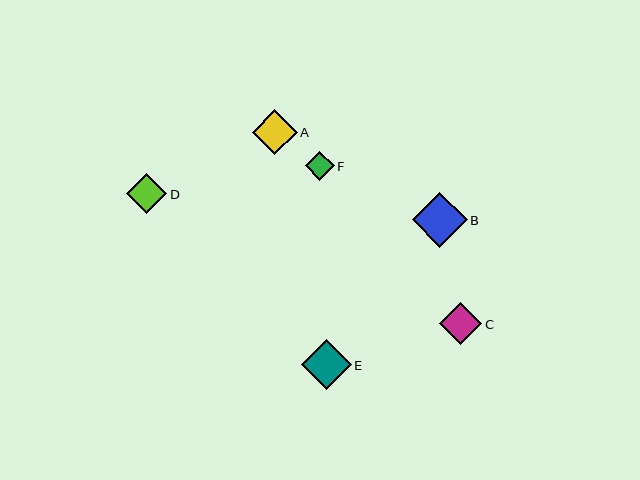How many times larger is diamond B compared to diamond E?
Diamond B is approximately 1.1 times the size of diamond E.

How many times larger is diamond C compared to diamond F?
Diamond C is approximately 1.5 times the size of diamond F.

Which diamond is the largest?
Diamond B is the largest with a size of approximately 55 pixels.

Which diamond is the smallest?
Diamond F is the smallest with a size of approximately 28 pixels.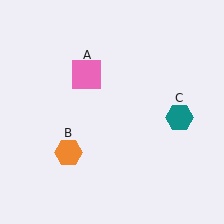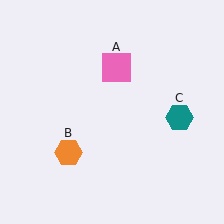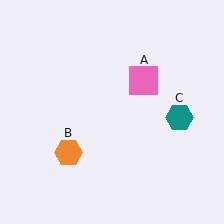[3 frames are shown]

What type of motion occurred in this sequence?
The pink square (object A) rotated clockwise around the center of the scene.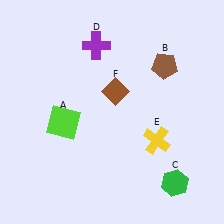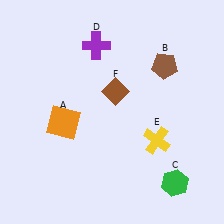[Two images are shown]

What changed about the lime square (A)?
In Image 1, A is lime. In Image 2, it changed to orange.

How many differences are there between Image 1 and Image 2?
There is 1 difference between the two images.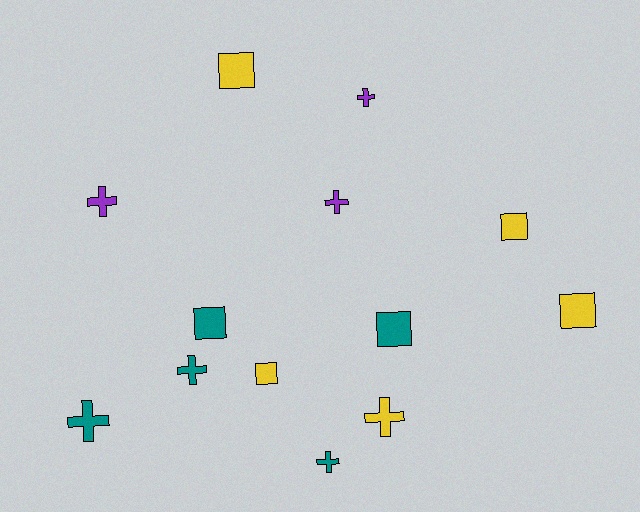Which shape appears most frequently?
Cross, with 7 objects.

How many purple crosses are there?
There are 3 purple crosses.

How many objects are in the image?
There are 13 objects.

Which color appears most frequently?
Teal, with 5 objects.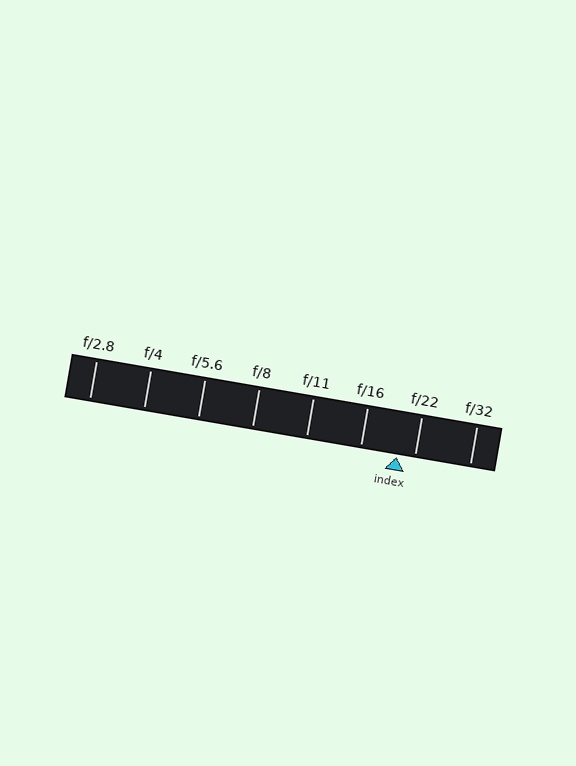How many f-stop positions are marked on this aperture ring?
There are 8 f-stop positions marked.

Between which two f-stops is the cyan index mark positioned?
The index mark is between f/16 and f/22.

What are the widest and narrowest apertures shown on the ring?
The widest aperture shown is f/2.8 and the narrowest is f/32.